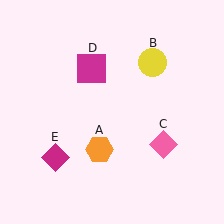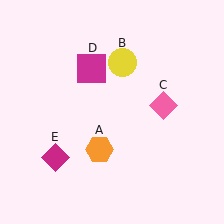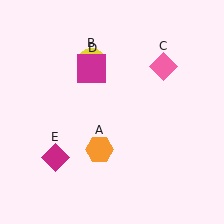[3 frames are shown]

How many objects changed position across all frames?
2 objects changed position: yellow circle (object B), pink diamond (object C).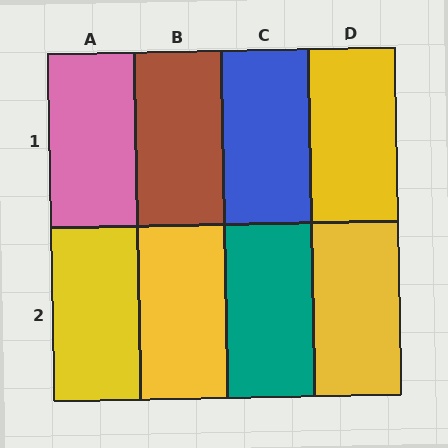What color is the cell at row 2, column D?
Yellow.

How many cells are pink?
1 cell is pink.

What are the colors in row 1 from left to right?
Pink, brown, blue, yellow.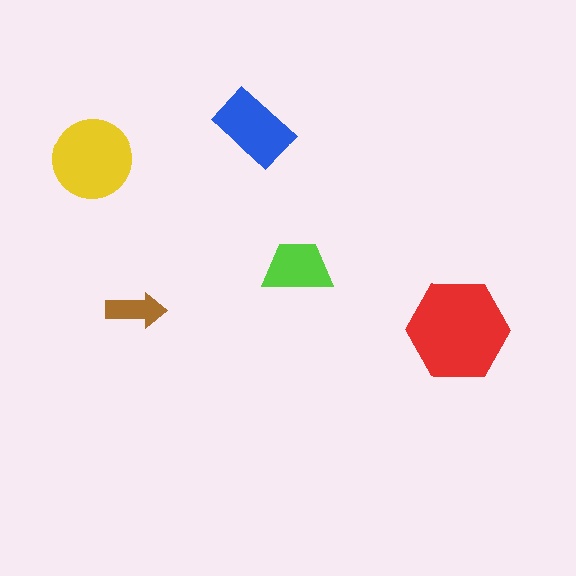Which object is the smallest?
The brown arrow.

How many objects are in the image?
There are 5 objects in the image.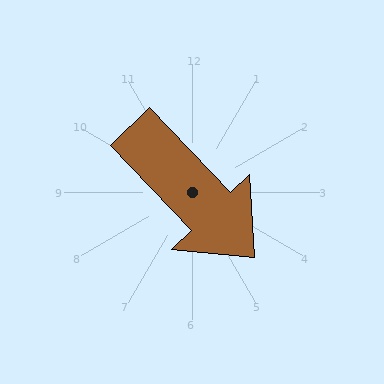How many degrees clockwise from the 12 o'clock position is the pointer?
Approximately 136 degrees.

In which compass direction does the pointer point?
Southeast.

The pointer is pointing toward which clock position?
Roughly 5 o'clock.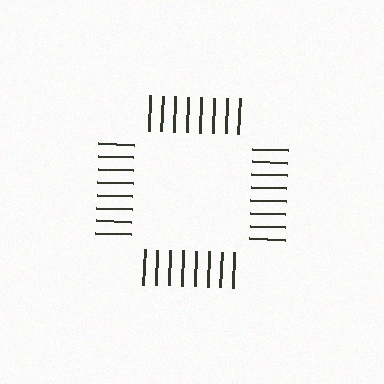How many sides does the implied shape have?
4 sides — the line-ends trace a square.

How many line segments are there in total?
32 — 8 along each of the 4 edges.